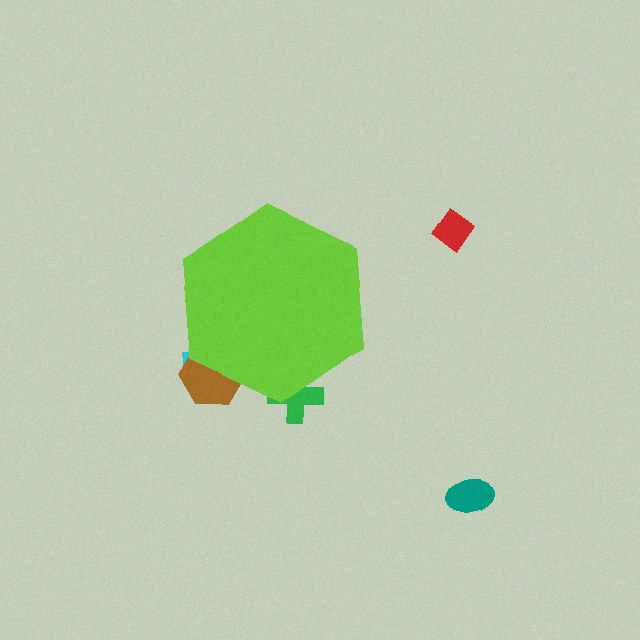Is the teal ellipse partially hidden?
No, the teal ellipse is fully visible.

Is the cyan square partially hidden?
Yes, the cyan square is partially hidden behind the lime hexagon.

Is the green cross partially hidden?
Yes, the green cross is partially hidden behind the lime hexagon.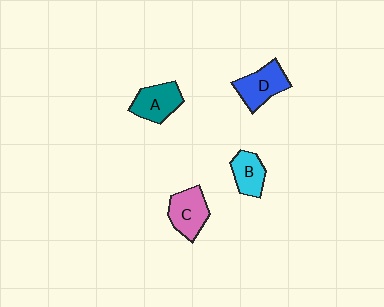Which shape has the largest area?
Shape D (blue).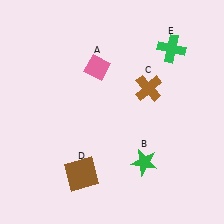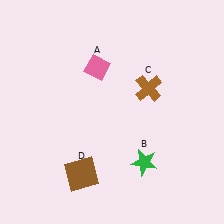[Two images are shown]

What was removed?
The green cross (E) was removed in Image 2.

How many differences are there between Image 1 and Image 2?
There is 1 difference between the two images.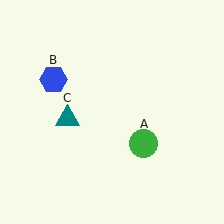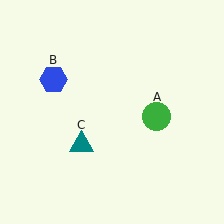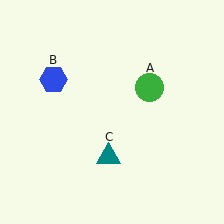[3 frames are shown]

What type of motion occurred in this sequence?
The green circle (object A), teal triangle (object C) rotated counterclockwise around the center of the scene.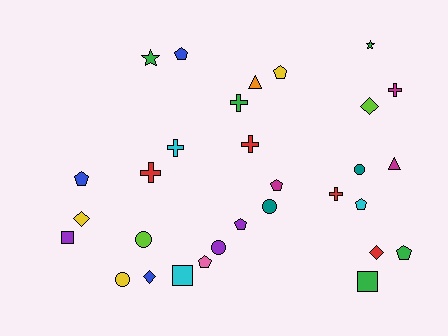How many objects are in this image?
There are 30 objects.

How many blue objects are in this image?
There are 3 blue objects.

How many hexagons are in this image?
There are no hexagons.